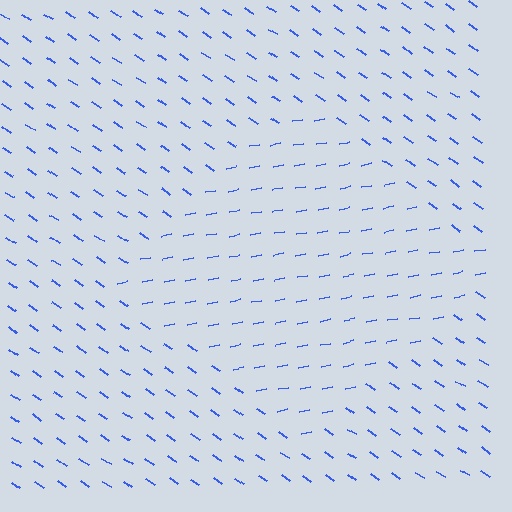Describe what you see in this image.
The image is filled with small blue line segments. A diamond region in the image has lines oriented differently from the surrounding lines, creating a visible texture boundary.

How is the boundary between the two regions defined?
The boundary is defined purely by a change in line orientation (approximately 45 degrees difference). All lines are the same color and thickness.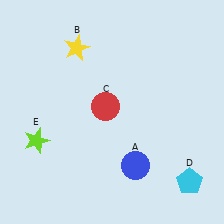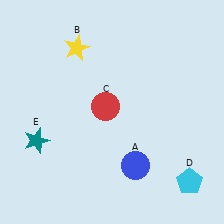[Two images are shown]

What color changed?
The star (E) changed from lime in Image 1 to teal in Image 2.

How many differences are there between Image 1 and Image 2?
There is 1 difference between the two images.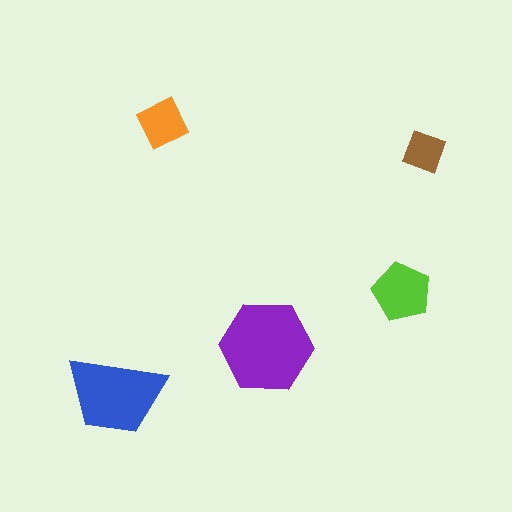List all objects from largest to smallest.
The purple hexagon, the blue trapezoid, the lime pentagon, the orange diamond, the brown square.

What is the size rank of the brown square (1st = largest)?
5th.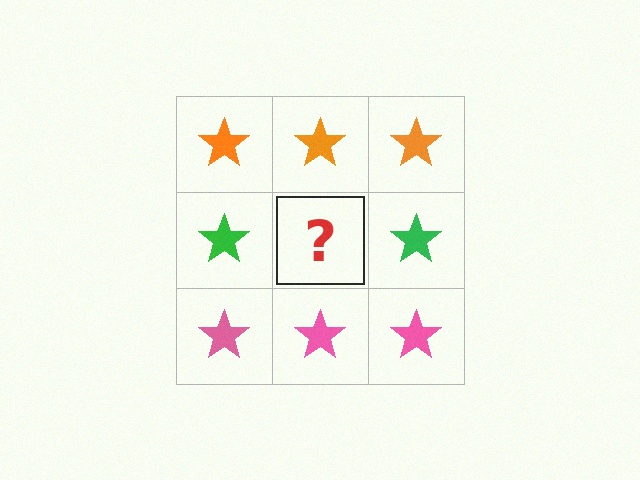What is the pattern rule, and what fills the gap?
The rule is that each row has a consistent color. The gap should be filled with a green star.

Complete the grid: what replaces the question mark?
The question mark should be replaced with a green star.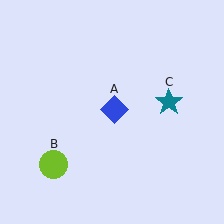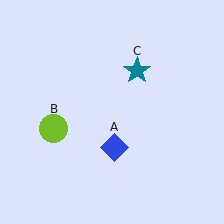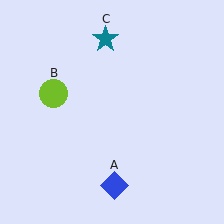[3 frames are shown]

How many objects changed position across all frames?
3 objects changed position: blue diamond (object A), lime circle (object B), teal star (object C).